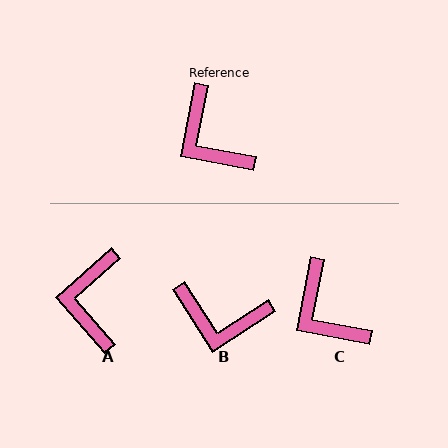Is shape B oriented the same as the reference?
No, it is off by about 44 degrees.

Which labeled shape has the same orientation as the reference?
C.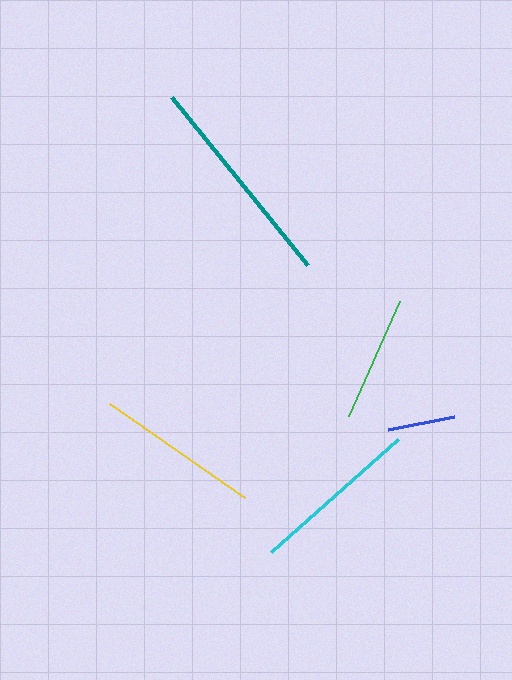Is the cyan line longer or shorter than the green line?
The cyan line is longer than the green line.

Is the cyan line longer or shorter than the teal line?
The teal line is longer than the cyan line.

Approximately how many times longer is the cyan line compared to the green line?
The cyan line is approximately 1.4 times the length of the green line.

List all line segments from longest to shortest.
From longest to shortest: teal, cyan, yellow, green, blue.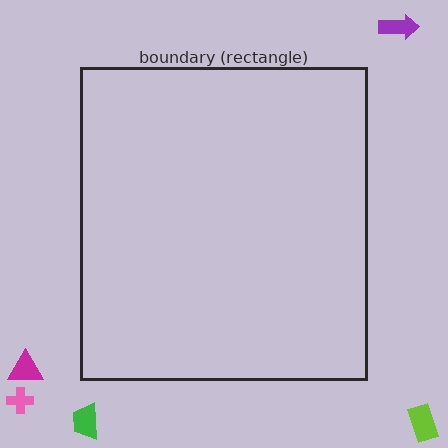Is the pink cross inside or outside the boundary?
Outside.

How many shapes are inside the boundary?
0 inside, 5 outside.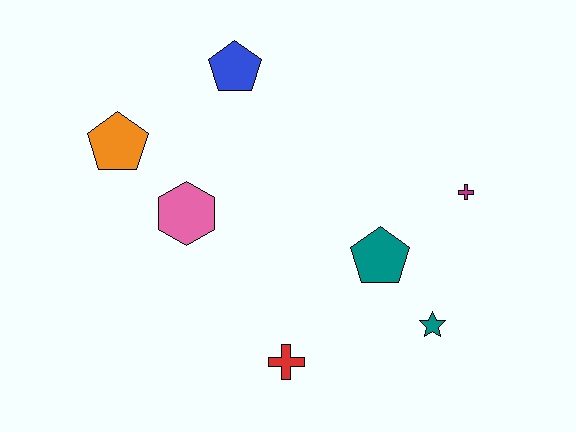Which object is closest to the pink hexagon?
The orange pentagon is closest to the pink hexagon.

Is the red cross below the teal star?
Yes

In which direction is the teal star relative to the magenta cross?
The teal star is below the magenta cross.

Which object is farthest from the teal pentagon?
The orange pentagon is farthest from the teal pentagon.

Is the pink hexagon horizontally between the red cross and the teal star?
No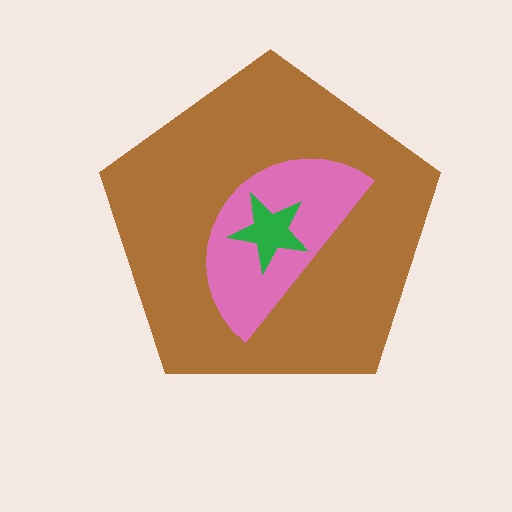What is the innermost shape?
The green star.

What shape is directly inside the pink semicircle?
The green star.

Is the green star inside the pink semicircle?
Yes.